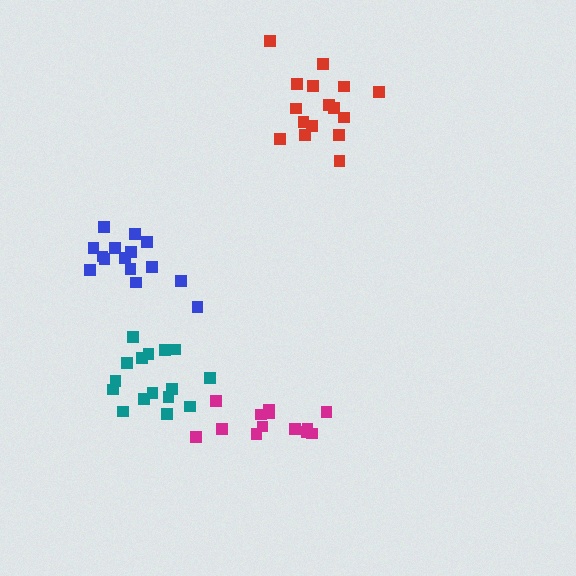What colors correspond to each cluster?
The clusters are colored: teal, red, blue, magenta.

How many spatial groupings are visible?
There are 4 spatial groupings.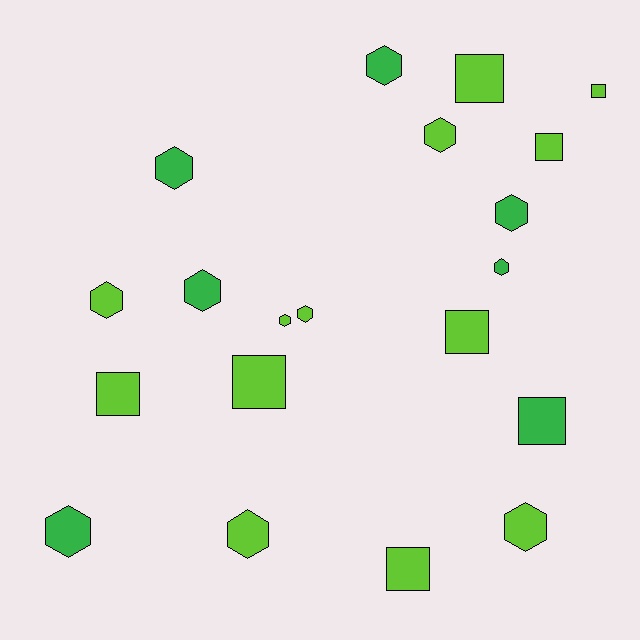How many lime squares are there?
There are 7 lime squares.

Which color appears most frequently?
Lime, with 13 objects.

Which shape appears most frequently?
Hexagon, with 12 objects.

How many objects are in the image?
There are 20 objects.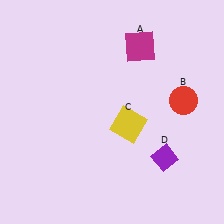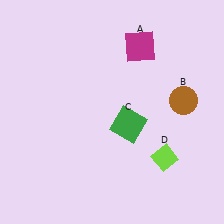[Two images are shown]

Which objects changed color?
B changed from red to brown. C changed from yellow to green. D changed from purple to lime.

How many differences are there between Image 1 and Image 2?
There are 3 differences between the two images.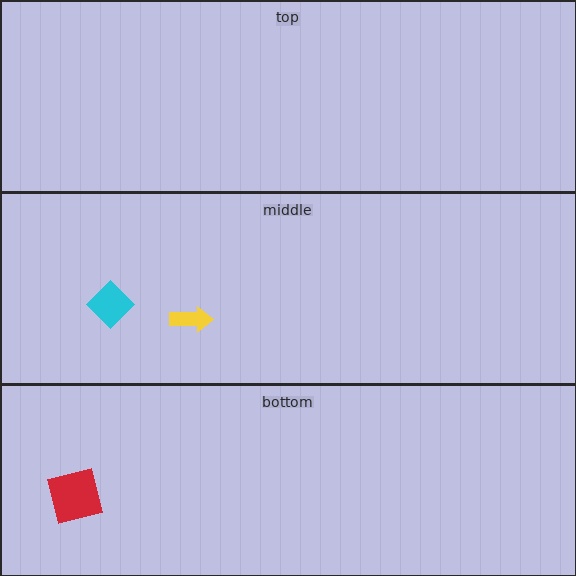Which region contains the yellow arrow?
The middle region.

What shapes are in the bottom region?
The red square.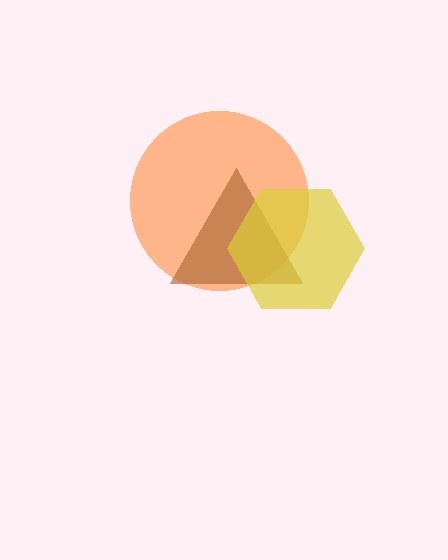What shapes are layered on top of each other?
The layered shapes are: an orange circle, a brown triangle, a yellow hexagon.